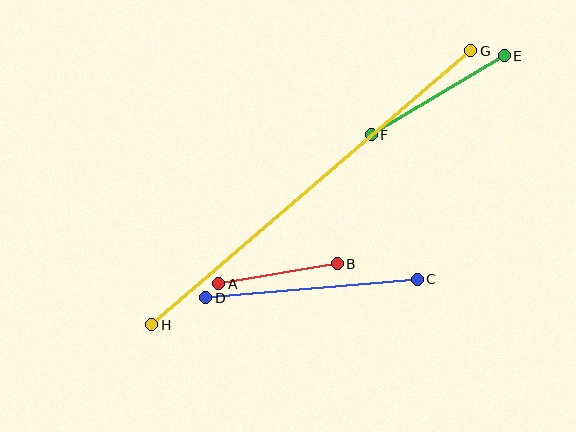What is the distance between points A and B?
The distance is approximately 121 pixels.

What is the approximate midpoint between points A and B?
The midpoint is at approximately (278, 274) pixels.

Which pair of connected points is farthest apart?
Points G and H are farthest apart.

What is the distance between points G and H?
The distance is approximately 421 pixels.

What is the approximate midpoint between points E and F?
The midpoint is at approximately (438, 95) pixels.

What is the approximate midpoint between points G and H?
The midpoint is at approximately (311, 188) pixels.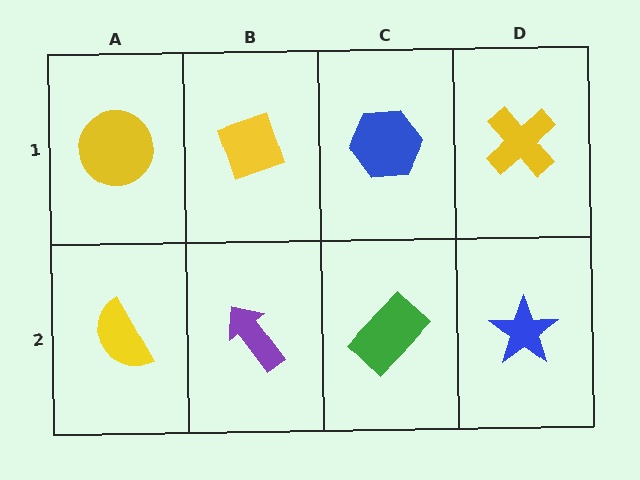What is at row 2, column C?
A green rectangle.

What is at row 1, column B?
A yellow diamond.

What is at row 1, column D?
A yellow cross.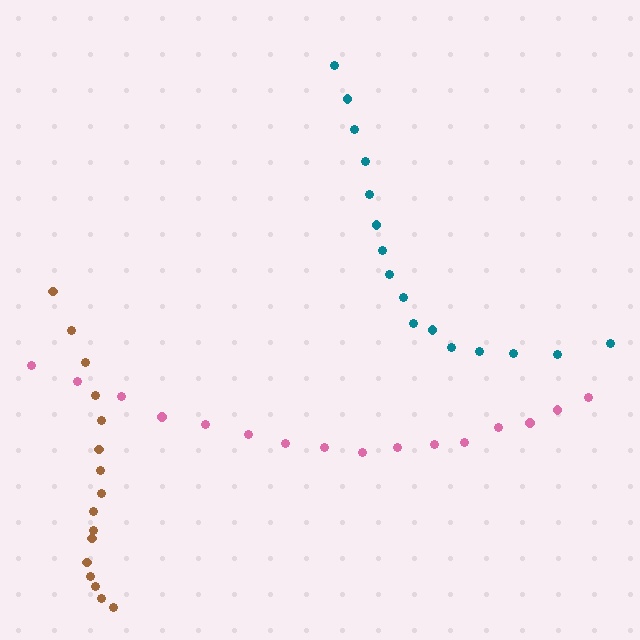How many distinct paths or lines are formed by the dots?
There are 3 distinct paths.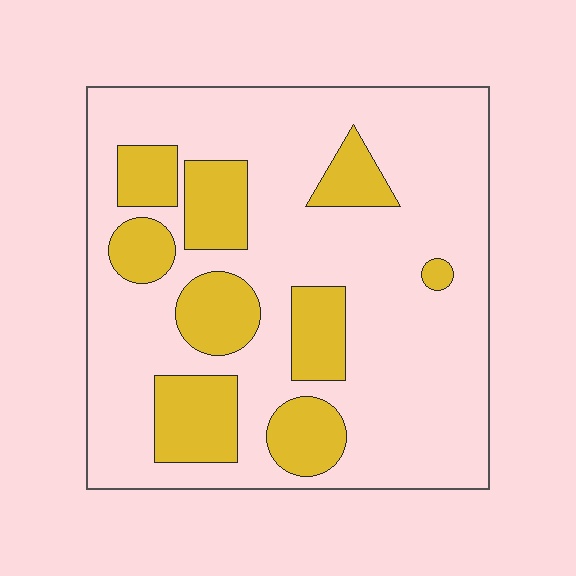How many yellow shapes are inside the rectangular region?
9.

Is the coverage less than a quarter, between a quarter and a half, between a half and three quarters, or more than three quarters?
Between a quarter and a half.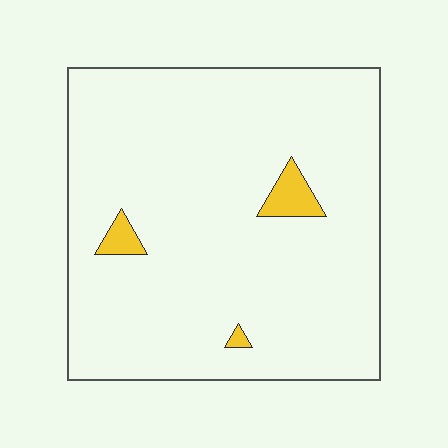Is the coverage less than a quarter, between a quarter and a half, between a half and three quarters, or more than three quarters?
Less than a quarter.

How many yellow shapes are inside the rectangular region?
3.